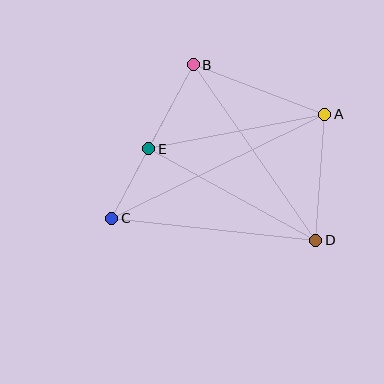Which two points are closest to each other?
Points C and E are closest to each other.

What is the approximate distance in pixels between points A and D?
The distance between A and D is approximately 126 pixels.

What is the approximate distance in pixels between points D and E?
The distance between D and E is approximately 191 pixels.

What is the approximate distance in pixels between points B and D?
The distance between B and D is approximately 214 pixels.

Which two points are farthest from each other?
Points A and C are farthest from each other.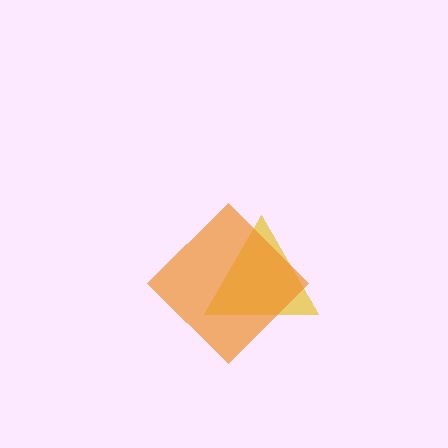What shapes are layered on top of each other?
The layered shapes are: a yellow triangle, an orange diamond.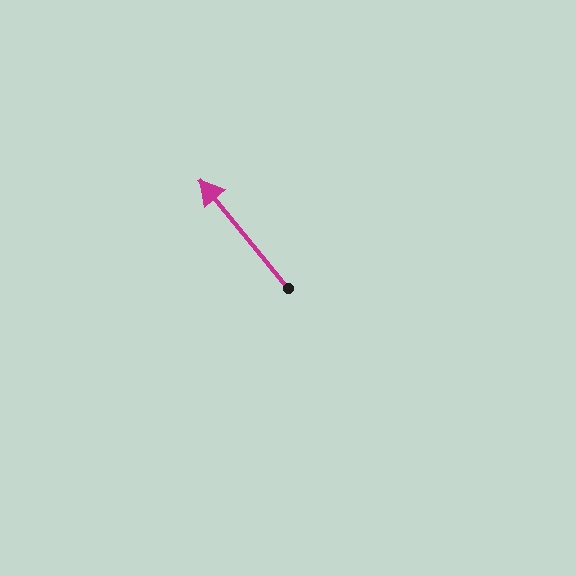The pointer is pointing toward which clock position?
Roughly 11 o'clock.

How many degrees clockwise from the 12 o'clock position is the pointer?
Approximately 321 degrees.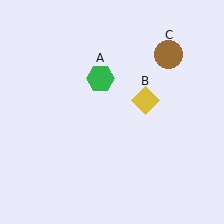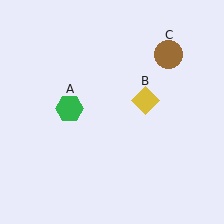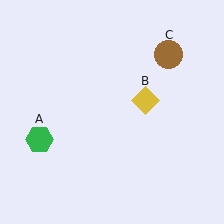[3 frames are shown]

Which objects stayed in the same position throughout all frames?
Yellow diamond (object B) and brown circle (object C) remained stationary.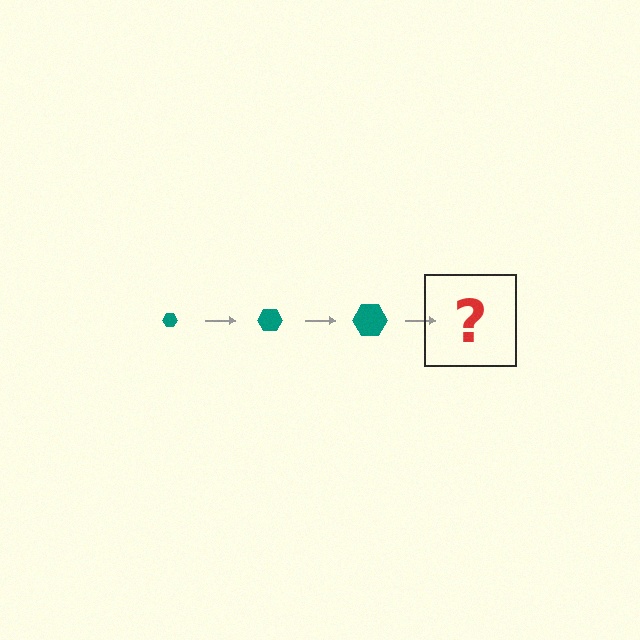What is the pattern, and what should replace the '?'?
The pattern is that the hexagon gets progressively larger each step. The '?' should be a teal hexagon, larger than the previous one.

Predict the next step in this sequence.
The next step is a teal hexagon, larger than the previous one.